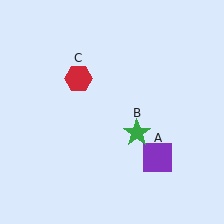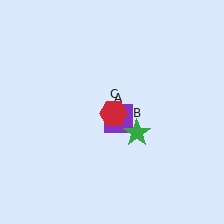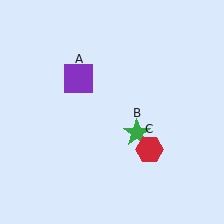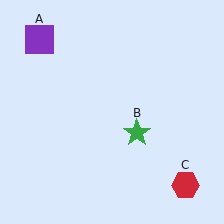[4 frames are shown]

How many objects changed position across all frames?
2 objects changed position: purple square (object A), red hexagon (object C).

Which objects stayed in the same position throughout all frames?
Green star (object B) remained stationary.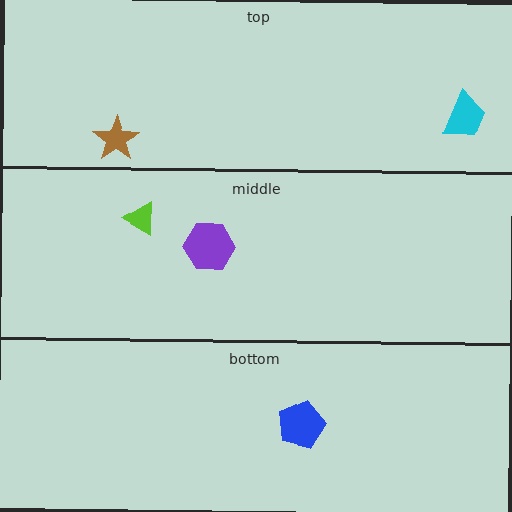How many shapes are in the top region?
2.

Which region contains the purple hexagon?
The middle region.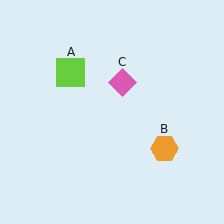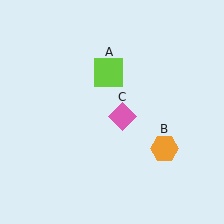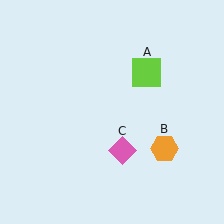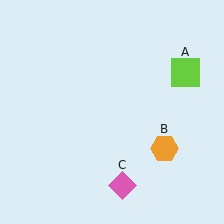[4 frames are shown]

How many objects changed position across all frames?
2 objects changed position: lime square (object A), pink diamond (object C).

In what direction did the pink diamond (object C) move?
The pink diamond (object C) moved down.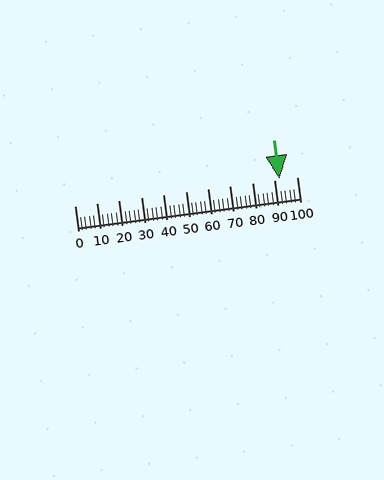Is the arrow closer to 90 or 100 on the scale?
The arrow is closer to 90.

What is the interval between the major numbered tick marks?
The major tick marks are spaced 10 units apart.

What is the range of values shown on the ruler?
The ruler shows values from 0 to 100.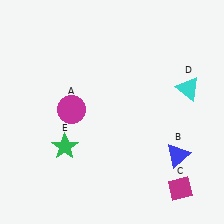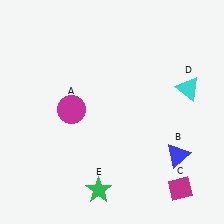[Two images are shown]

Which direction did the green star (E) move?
The green star (E) moved down.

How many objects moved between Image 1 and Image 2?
1 object moved between the two images.